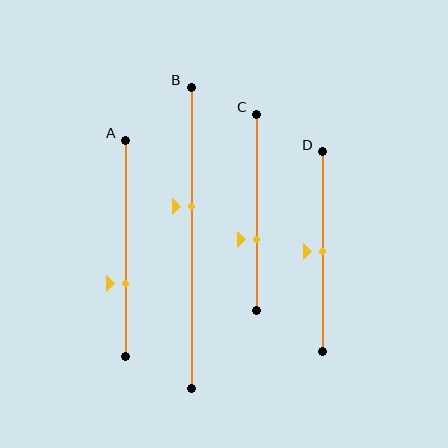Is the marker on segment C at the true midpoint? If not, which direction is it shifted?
No, the marker on segment C is shifted downward by about 14% of the segment length.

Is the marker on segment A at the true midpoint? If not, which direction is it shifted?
No, the marker on segment A is shifted downward by about 16% of the segment length.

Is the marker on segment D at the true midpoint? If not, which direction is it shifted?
Yes, the marker on segment D is at the true midpoint.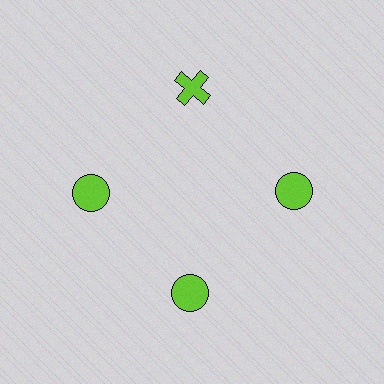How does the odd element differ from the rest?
It has a different shape: cross instead of circle.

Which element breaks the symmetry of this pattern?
The lime cross at roughly the 12 o'clock position breaks the symmetry. All other shapes are lime circles.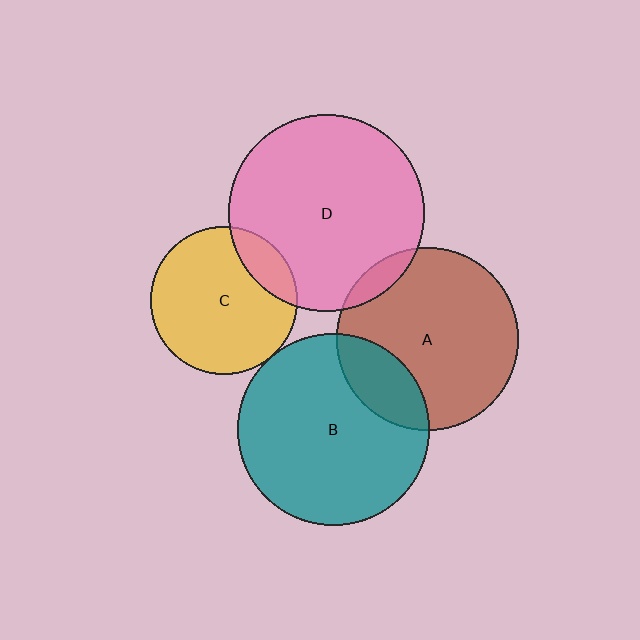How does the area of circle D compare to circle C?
Approximately 1.8 times.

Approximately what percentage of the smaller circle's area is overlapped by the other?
Approximately 15%.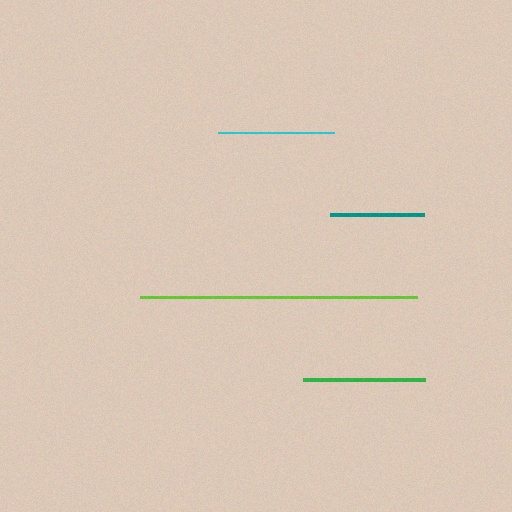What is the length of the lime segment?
The lime segment is approximately 276 pixels long.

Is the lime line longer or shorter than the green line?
The lime line is longer than the green line.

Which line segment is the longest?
The lime line is the longest at approximately 276 pixels.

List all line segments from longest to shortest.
From longest to shortest: lime, green, cyan, teal.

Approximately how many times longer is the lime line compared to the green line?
The lime line is approximately 2.3 times the length of the green line.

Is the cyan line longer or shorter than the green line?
The green line is longer than the cyan line.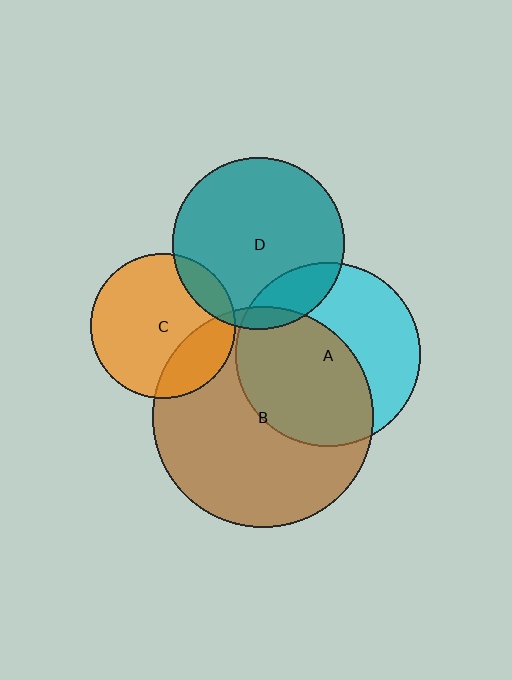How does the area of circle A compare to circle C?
Approximately 1.6 times.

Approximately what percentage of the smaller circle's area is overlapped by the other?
Approximately 15%.